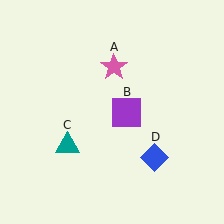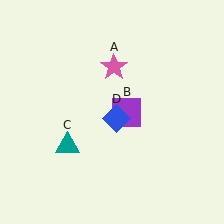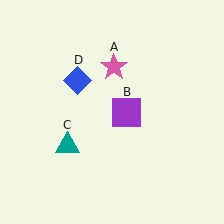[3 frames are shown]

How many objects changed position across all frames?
1 object changed position: blue diamond (object D).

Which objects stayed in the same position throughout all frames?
Pink star (object A) and purple square (object B) and teal triangle (object C) remained stationary.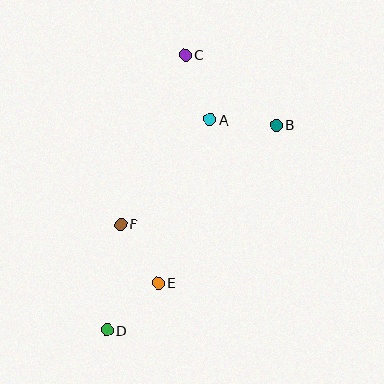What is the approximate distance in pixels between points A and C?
The distance between A and C is approximately 69 pixels.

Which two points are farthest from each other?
Points C and D are farthest from each other.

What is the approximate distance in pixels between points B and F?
The distance between B and F is approximately 184 pixels.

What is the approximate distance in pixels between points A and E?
The distance between A and E is approximately 171 pixels.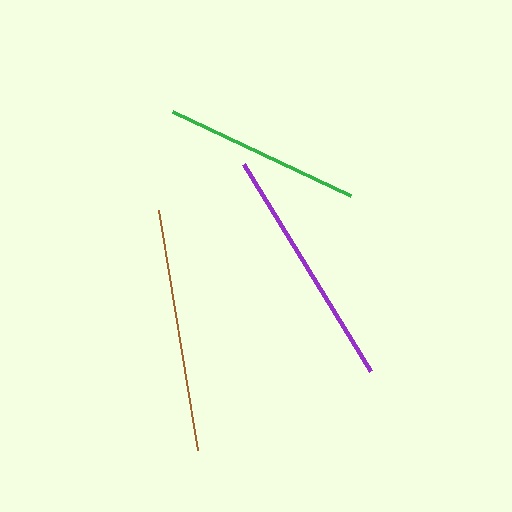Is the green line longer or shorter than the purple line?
The purple line is longer than the green line.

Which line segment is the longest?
The brown line is the longest at approximately 243 pixels.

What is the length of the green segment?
The green segment is approximately 197 pixels long.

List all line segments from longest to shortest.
From longest to shortest: brown, purple, green.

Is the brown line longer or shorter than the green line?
The brown line is longer than the green line.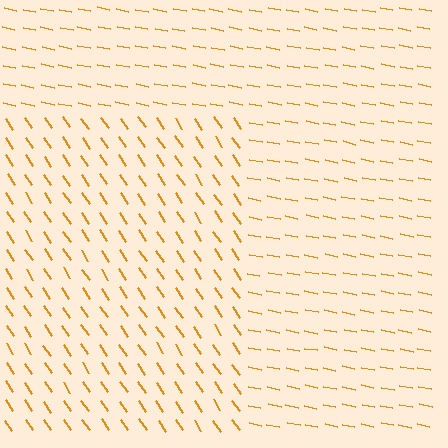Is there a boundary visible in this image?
Yes, there is a texture boundary formed by a change in line orientation.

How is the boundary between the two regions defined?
The boundary is defined purely by a change in line orientation (approximately 45 degrees difference). All lines are the same color and thickness.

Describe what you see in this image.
The image is filled with small orange line segments. A rectangle region in the image has lines oriented differently from the surrounding lines, creating a visible texture boundary.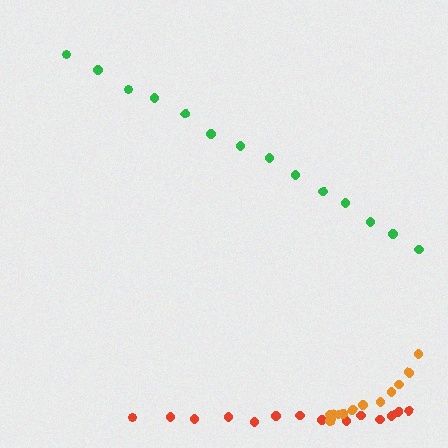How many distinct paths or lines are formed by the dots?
There are 3 distinct paths.